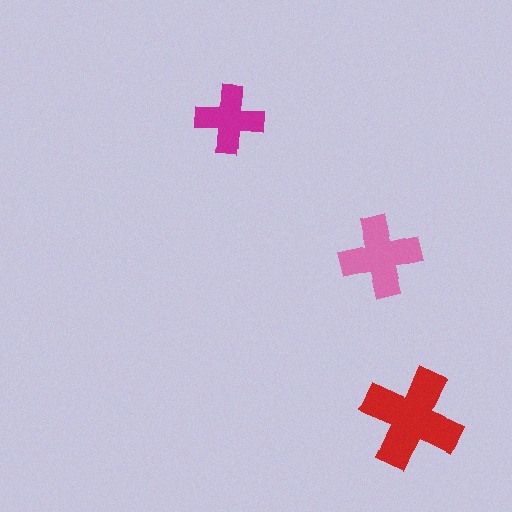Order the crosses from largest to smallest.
the red one, the pink one, the magenta one.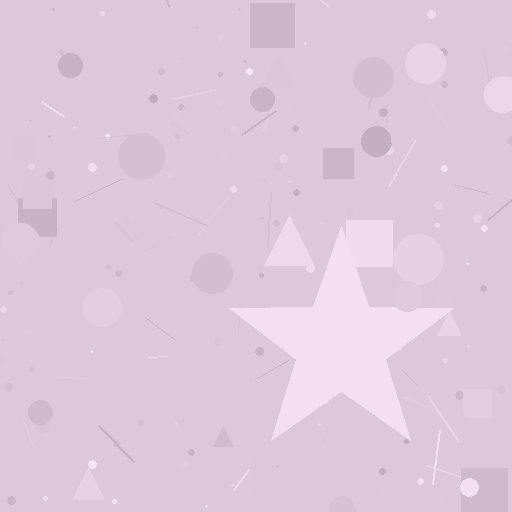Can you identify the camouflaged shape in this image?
The camouflaged shape is a star.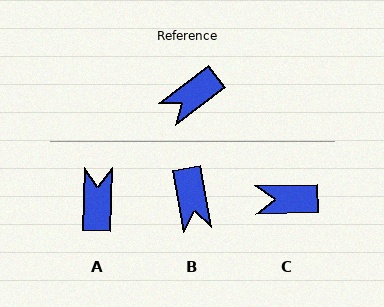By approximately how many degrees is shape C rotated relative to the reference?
Approximately 36 degrees clockwise.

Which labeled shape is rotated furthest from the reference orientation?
A, about 129 degrees away.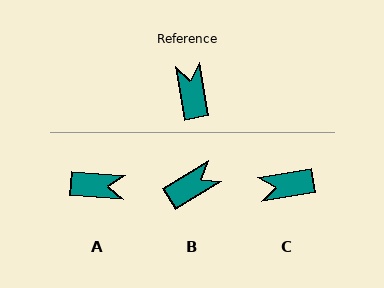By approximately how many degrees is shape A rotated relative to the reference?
Approximately 104 degrees clockwise.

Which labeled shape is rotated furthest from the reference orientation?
A, about 104 degrees away.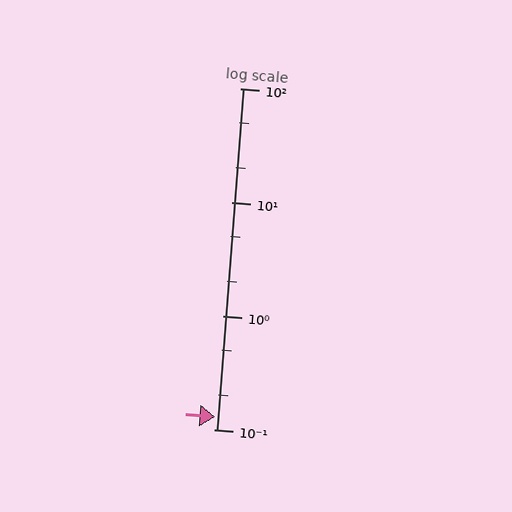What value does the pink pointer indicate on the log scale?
The pointer indicates approximately 0.13.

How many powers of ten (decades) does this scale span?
The scale spans 3 decades, from 0.1 to 100.